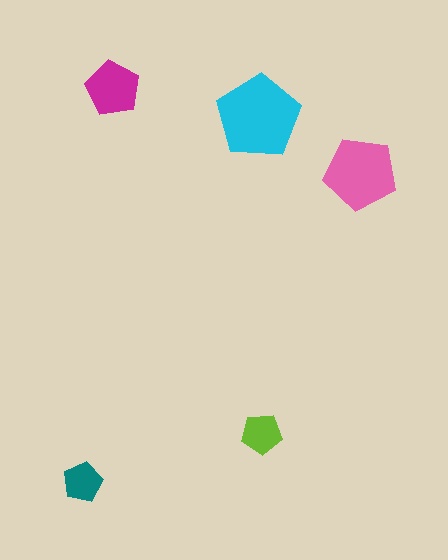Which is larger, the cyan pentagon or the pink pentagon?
The cyan one.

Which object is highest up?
The magenta pentagon is topmost.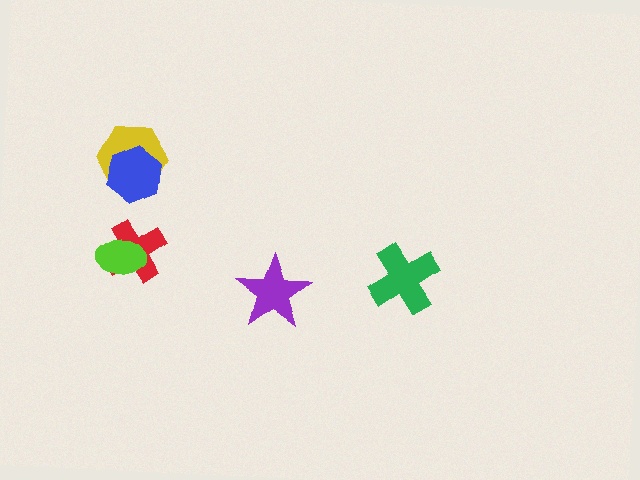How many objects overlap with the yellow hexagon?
1 object overlaps with the yellow hexagon.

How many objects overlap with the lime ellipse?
1 object overlaps with the lime ellipse.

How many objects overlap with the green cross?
0 objects overlap with the green cross.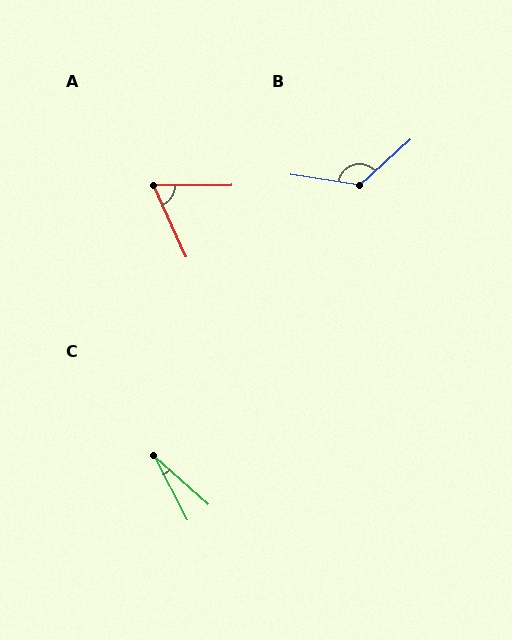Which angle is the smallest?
C, at approximately 21 degrees.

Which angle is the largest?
B, at approximately 129 degrees.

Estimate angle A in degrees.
Approximately 66 degrees.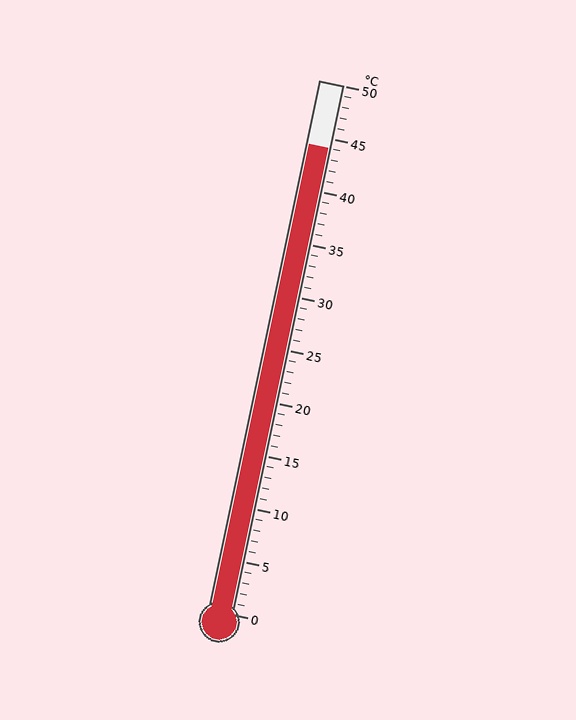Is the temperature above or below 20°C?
The temperature is above 20°C.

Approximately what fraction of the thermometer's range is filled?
The thermometer is filled to approximately 90% of its range.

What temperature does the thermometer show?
The thermometer shows approximately 44°C.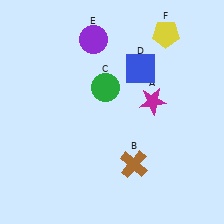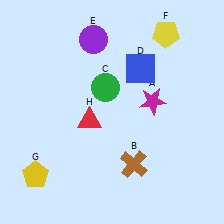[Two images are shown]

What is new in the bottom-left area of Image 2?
A yellow pentagon (G) was added in the bottom-left area of Image 2.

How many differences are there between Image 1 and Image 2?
There are 2 differences between the two images.